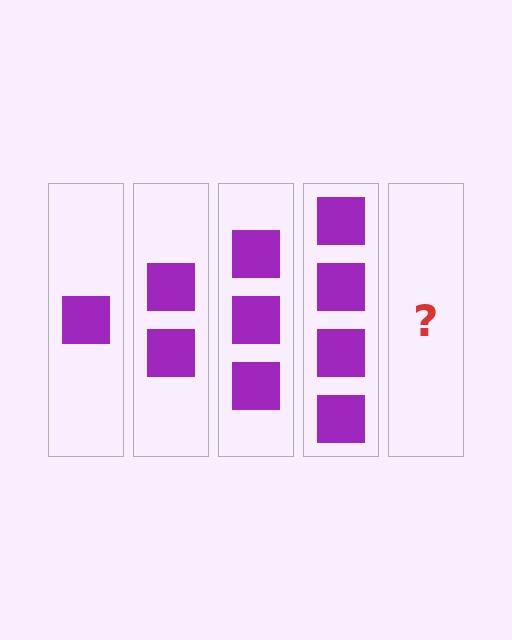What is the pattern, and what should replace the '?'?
The pattern is that each step adds one more square. The '?' should be 5 squares.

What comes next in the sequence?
The next element should be 5 squares.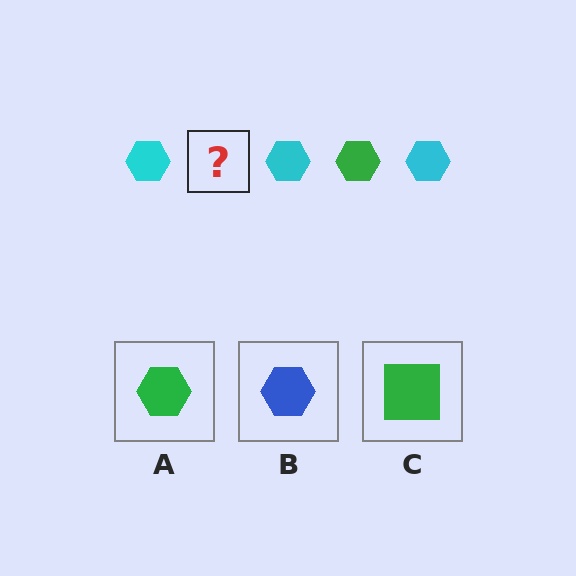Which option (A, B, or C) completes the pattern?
A.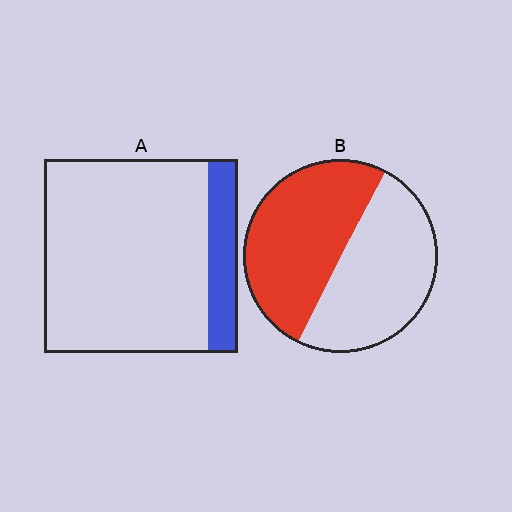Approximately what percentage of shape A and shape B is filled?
A is approximately 15% and B is approximately 50%.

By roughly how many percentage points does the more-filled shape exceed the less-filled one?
By roughly 35 percentage points (B over A).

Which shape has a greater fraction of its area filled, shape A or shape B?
Shape B.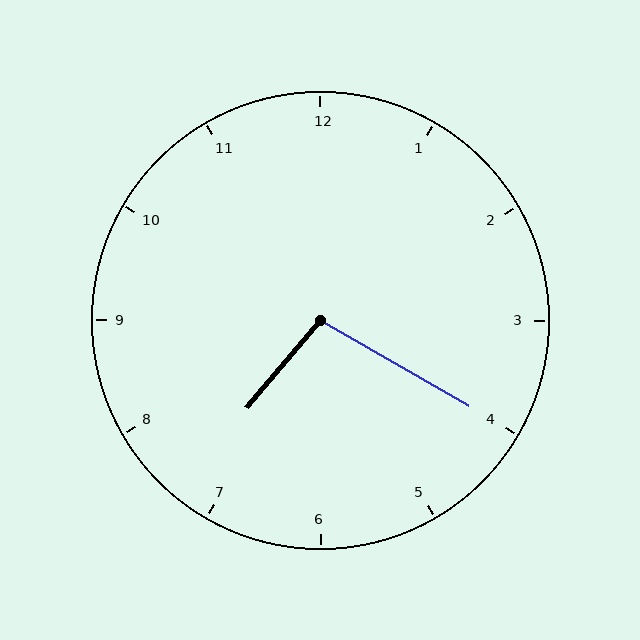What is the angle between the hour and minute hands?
Approximately 100 degrees.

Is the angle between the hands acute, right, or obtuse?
It is obtuse.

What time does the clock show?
7:20.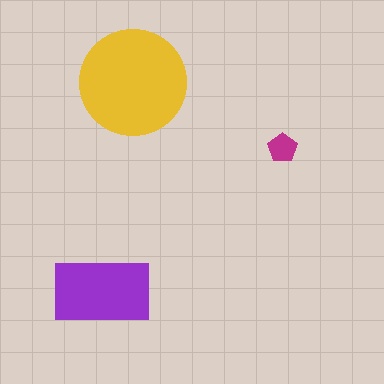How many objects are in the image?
There are 3 objects in the image.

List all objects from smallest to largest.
The magenta pentagon, the purple rectangle, the yellow circle.